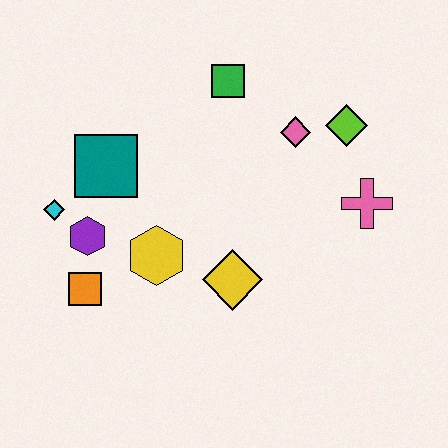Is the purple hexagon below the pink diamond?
Yes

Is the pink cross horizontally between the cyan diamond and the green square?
No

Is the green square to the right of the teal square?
Yes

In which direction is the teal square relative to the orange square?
The teal square is above the orange square.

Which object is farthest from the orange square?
The lime diamond is farthest from the orange square.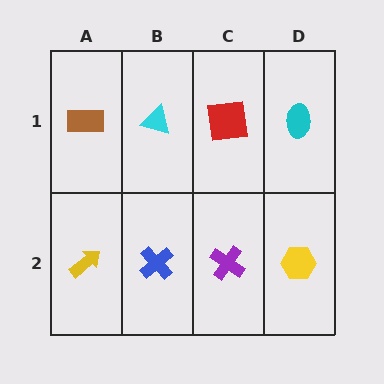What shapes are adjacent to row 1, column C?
A purple cross (row 2, column C), a cyan triangle (row 1, column B), a cyan ellipse (row 1, column D).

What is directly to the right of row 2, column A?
A blue cross.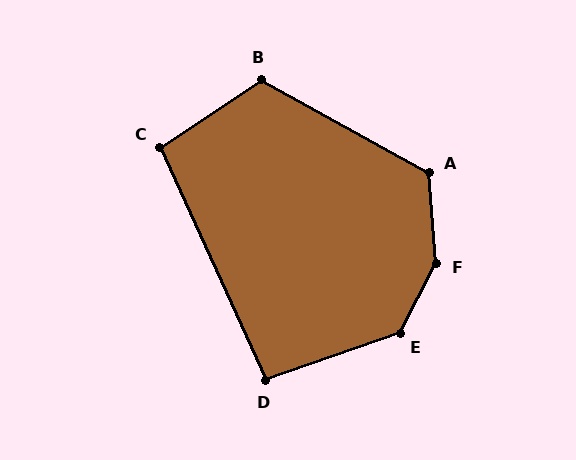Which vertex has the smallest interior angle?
D, at approximately 95 degrees.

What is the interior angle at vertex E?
Approximately 137 degrees (obtuse).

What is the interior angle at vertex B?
Approximately 118 degrees (obtuse).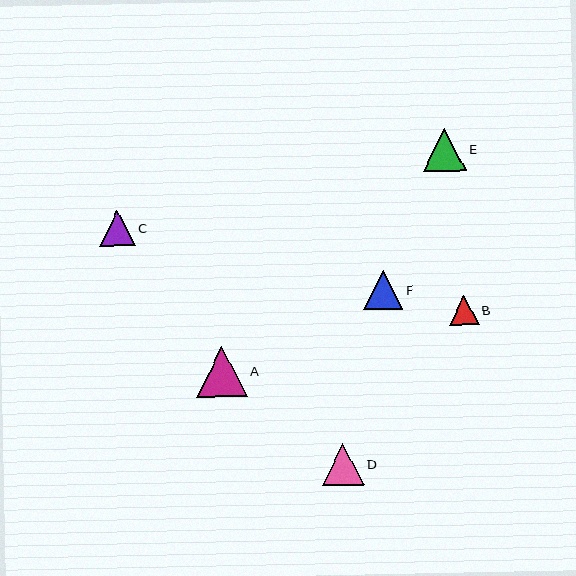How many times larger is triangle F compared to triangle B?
Triangle F is approximately 1.3 times the size of triangle B.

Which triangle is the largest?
Triangle A is the largest with a size of approximately 50 pixels.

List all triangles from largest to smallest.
From largest to smallest: A, E, D, F, C, B.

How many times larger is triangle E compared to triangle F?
Triangle E is approximately 1.1 times the size of triangle F.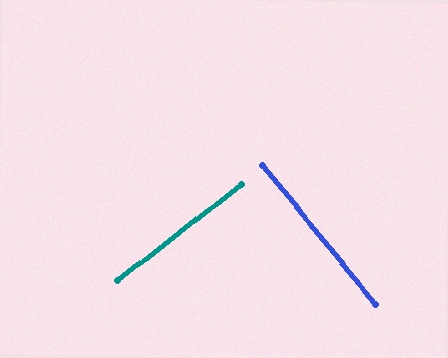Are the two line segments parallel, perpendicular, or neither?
Perpendicular — they meet at approximately 89°.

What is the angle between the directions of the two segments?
Approximately 89 degrees.